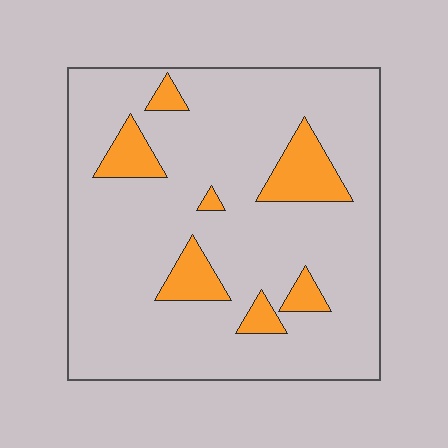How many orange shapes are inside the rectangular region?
7.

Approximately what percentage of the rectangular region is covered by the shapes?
Approximately 15%.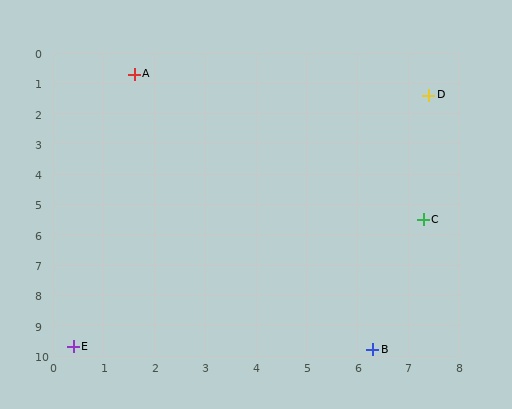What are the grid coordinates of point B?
Point B is at approximately (6.3, 9.8).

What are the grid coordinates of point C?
Point C is at approximately (7.3, 5.5).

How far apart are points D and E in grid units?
Points D and E are about 10.9 grid units apart.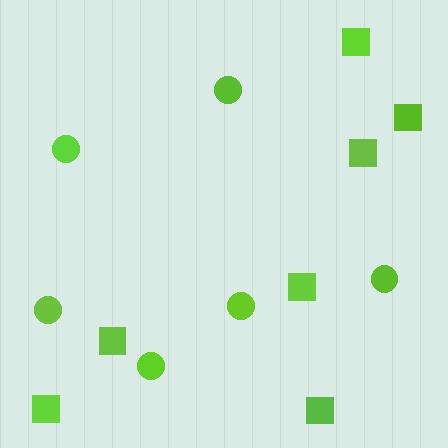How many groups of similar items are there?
There are 2 groups: one group of circles (6) and one group of squares (7).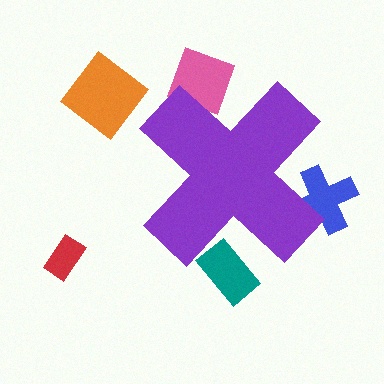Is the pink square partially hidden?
Yes, the pink square is partially hidden behind the purple cross.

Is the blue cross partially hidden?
Yes, the blue cross is partially hidden behind the purple cross.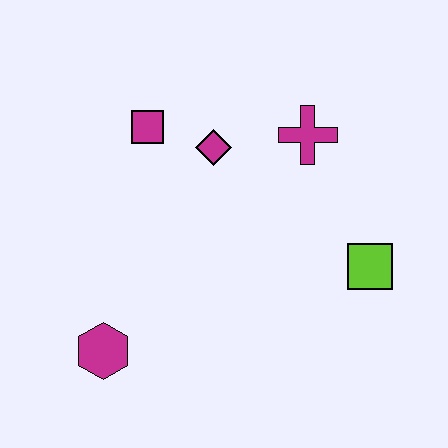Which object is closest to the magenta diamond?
The magenta square is closest to the magenta diamond.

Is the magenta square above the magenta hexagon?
Yes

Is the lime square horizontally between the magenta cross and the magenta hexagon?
No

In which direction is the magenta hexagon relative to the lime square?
The magenta hexagon is to the left of the lime square.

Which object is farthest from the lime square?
The magenta hexagon is farthest from the lime square.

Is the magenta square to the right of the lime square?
No